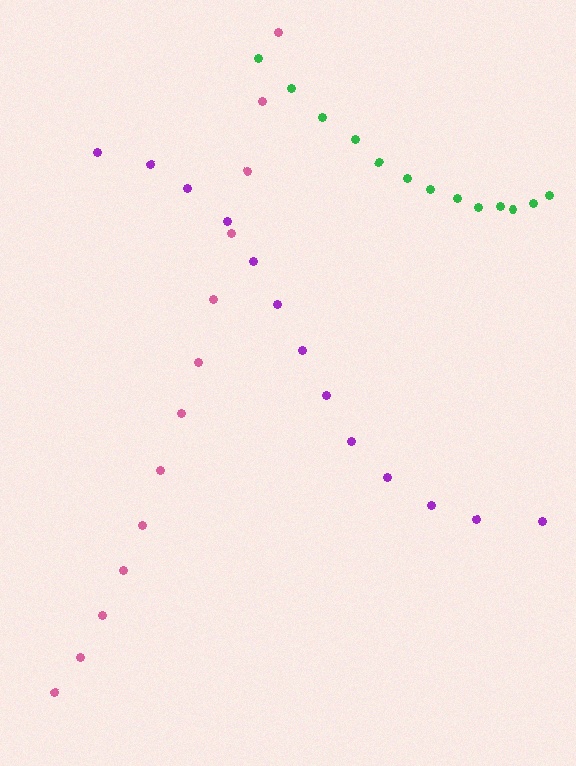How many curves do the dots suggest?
There are 3 distinct paths.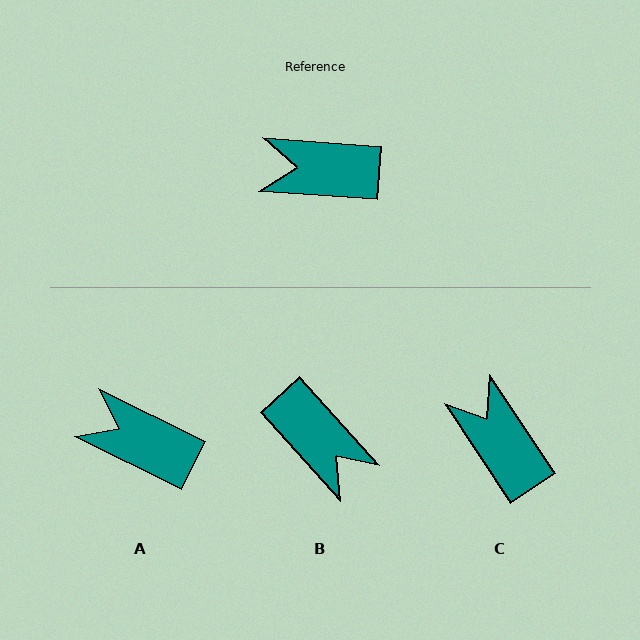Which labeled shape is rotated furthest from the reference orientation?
B, about 136 degrees away.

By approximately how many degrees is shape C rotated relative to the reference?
Approximately 52 degrees clockwise.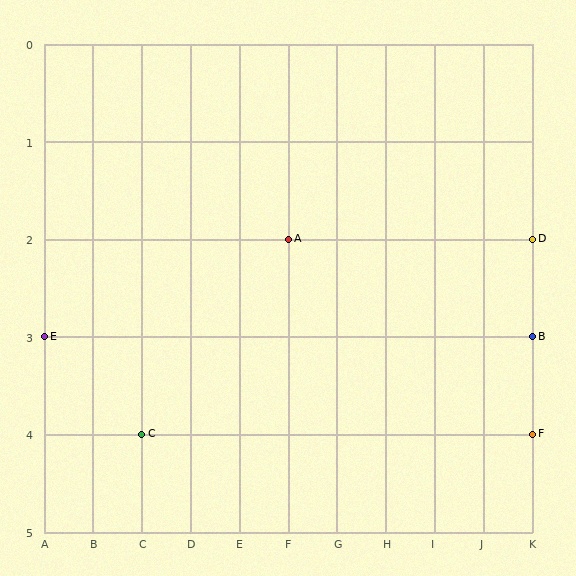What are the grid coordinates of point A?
Point A is at grid coordinates (F, 2).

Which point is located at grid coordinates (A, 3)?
Point E is at (A, 3).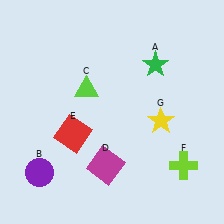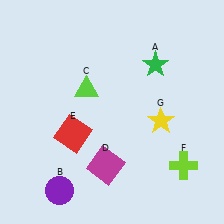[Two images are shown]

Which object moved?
The purple circle (B) moved right.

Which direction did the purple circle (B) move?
The purple circle (B) moved right.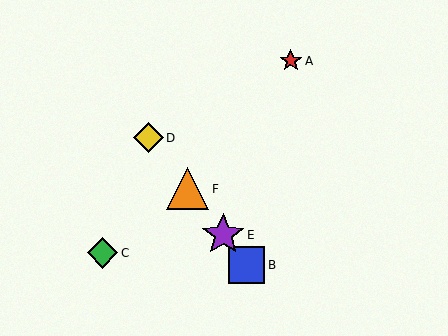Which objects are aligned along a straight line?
Objects B, D, E, F are aligned along a straight line.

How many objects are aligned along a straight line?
4 objects (B, D, E, F) are aligned along a straight line.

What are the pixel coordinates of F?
Object F is at (188, 189).